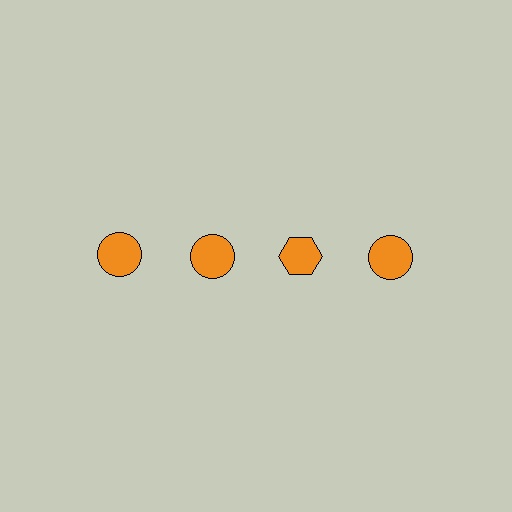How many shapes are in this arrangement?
There are 4 shapes arranged in a grid pattern.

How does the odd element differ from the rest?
It has a different shape: hexagon instead of circle.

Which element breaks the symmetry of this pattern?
The orange hexagon in the top row, center column breaks the symmetry. All other shapes are orange circles.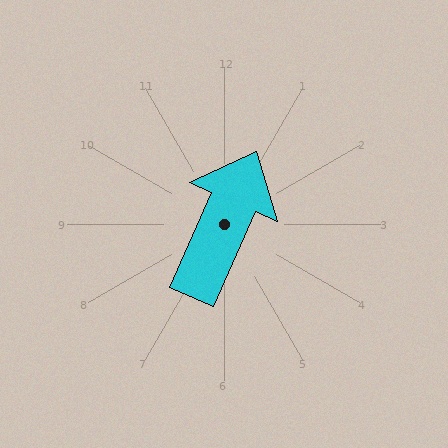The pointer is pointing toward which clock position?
Roughly 1 o'clock.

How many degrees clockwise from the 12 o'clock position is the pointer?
Approximately 24 degrees.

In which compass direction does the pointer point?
Northeast.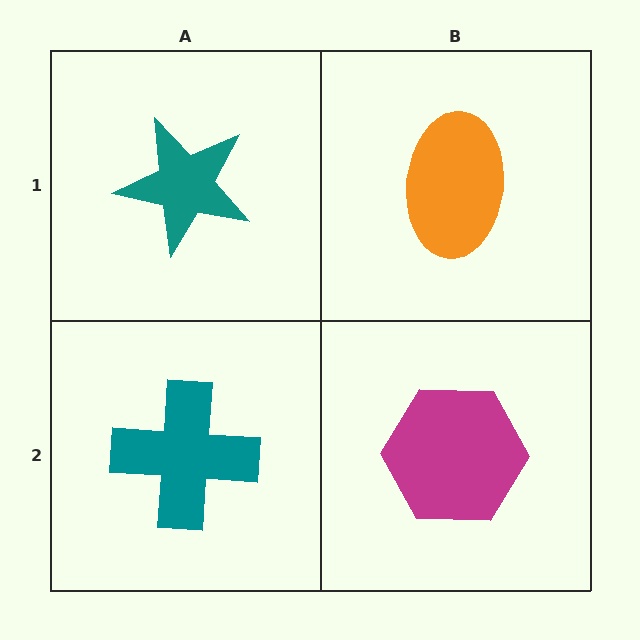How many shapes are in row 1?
2 shapes.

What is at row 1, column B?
An orange ellipse.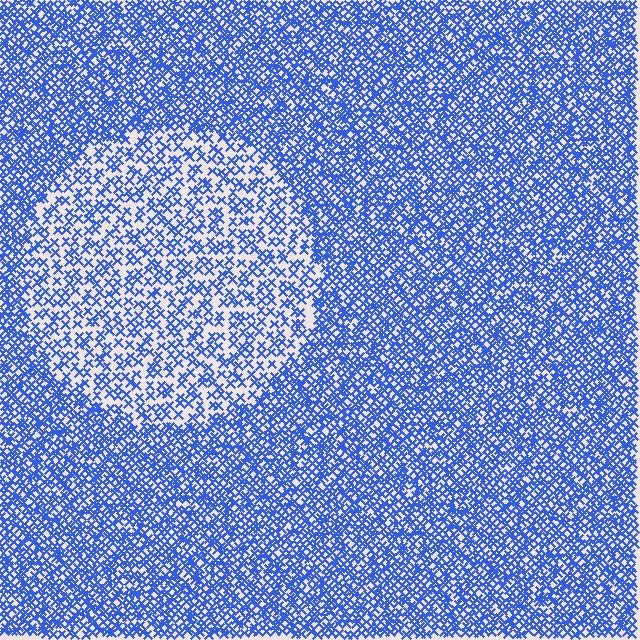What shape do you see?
I see a circle.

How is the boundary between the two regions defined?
The boundary is defined by a change in element density (approximately 2.0x ratio). All elements are the same color, size, and shape.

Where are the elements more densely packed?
The elements are more densely packed outside the circle boundary.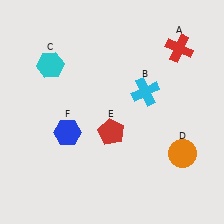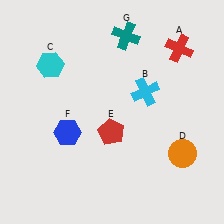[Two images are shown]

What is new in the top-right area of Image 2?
A teal cross (G) was added in the top-right area of Image 2.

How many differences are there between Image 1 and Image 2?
There is 1 difference between the two images.